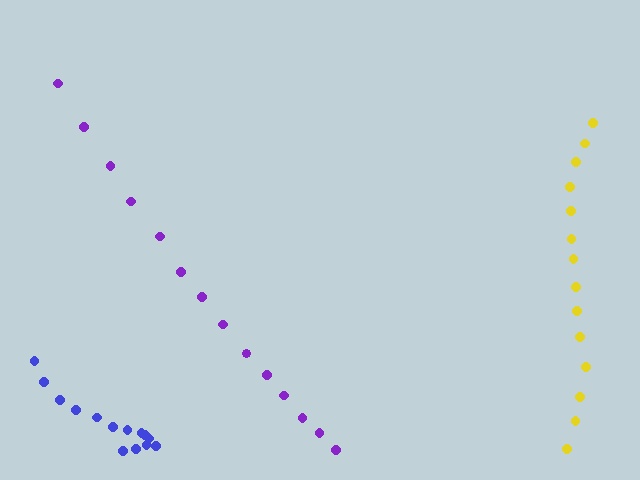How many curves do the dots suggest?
There are 3 distinct paths.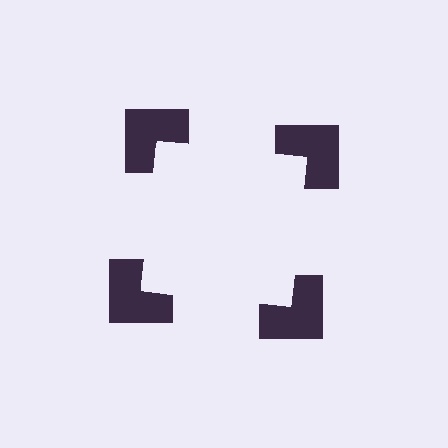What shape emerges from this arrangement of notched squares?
An illusory square — its edges are inferred from the aligned wedge cuts in the notched squares, not physically drawn.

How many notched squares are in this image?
There are 4 — one at each vertex of the illusory square.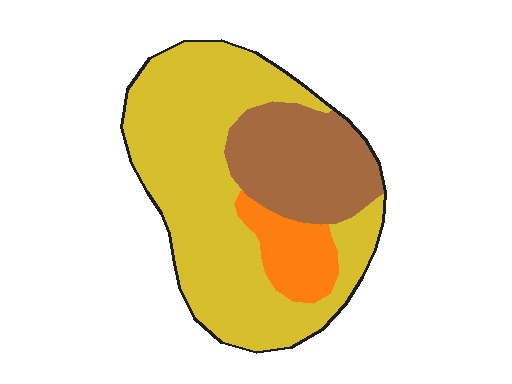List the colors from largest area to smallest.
From largest to smallest: yellow, brown, orange.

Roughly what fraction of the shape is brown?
Brown covers roughly 25% of the shape.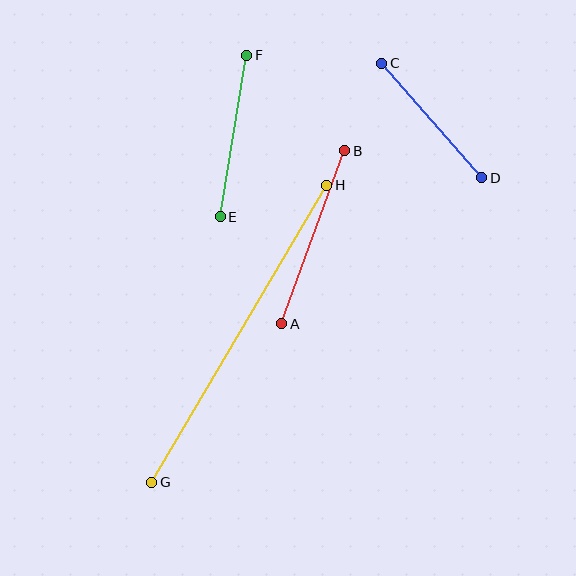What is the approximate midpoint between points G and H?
The midpoint is at approximately (239, 334) pixels.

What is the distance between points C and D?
The distance is approximately 152 pixels.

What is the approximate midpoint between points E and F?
The midpoint is at approximately (233, 136) pixels.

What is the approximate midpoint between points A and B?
The midpoint is at approximately (313, 237) pixels.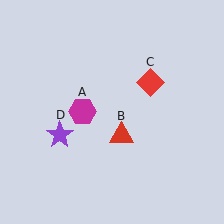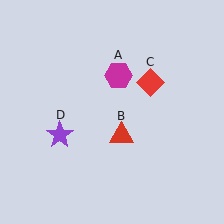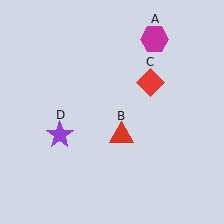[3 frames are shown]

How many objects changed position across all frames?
1 object changed position: magenta hexagon (object A).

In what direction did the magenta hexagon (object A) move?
The magenta hexagon (object A) moved up and to the right.